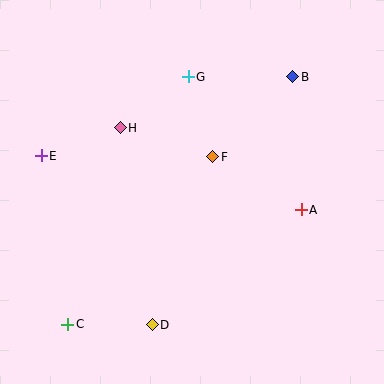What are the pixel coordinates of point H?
Point H is at (120, 128).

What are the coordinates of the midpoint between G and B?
The midpoint between G and B is at (240, 77).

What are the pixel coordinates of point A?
Point A is at (301, 210).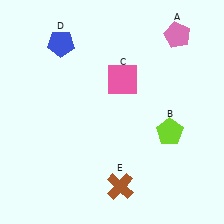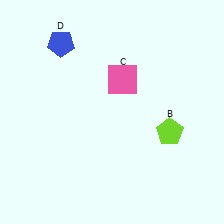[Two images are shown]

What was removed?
The pink pentagon (A), the brown cross (E) were removed in Image 2.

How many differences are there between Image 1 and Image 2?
There are 2 differences between the two images.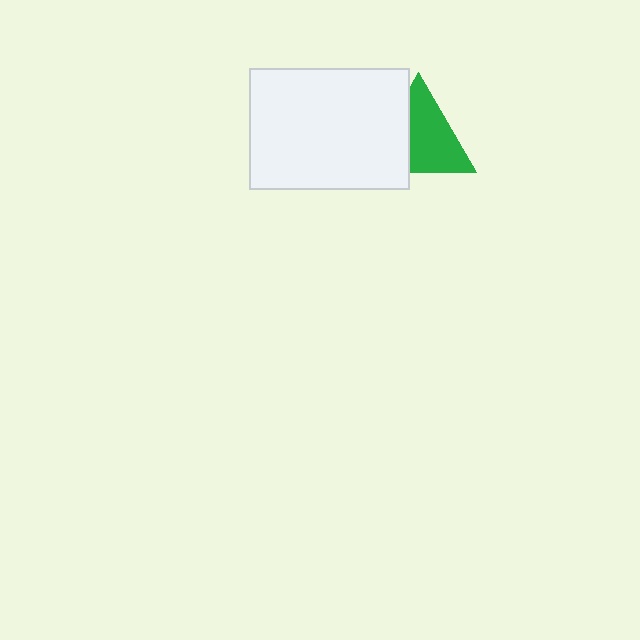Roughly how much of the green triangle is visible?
About half of it is visible (roughly 65%).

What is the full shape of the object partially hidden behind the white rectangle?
The partially hidden object is a green triangle.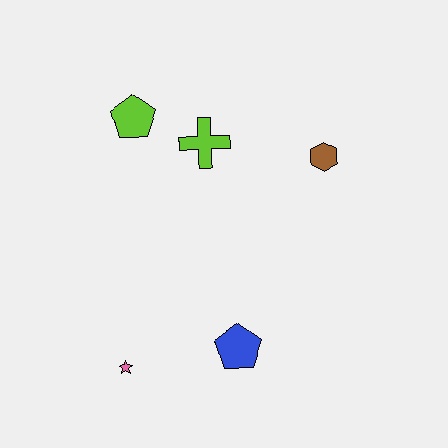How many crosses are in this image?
There is 1 cross.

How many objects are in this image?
There are 5 objects.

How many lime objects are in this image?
There are 2 lime objects.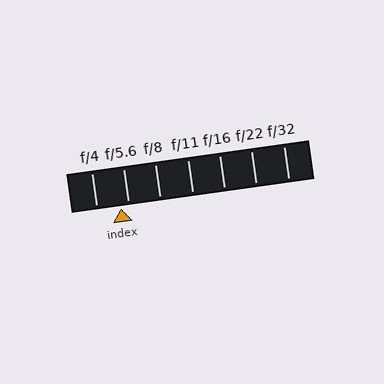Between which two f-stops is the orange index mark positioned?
The index mark is between f/4 and f/5.6.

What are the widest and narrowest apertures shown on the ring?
The widest aperture shown is f/4 and the narrowest is f/32.